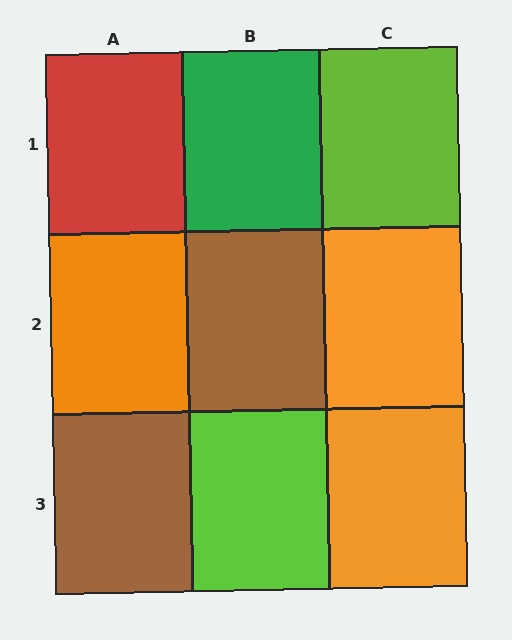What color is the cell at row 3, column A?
Brown.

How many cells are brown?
2 cells are brown.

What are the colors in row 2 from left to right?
Orange, brown, orange.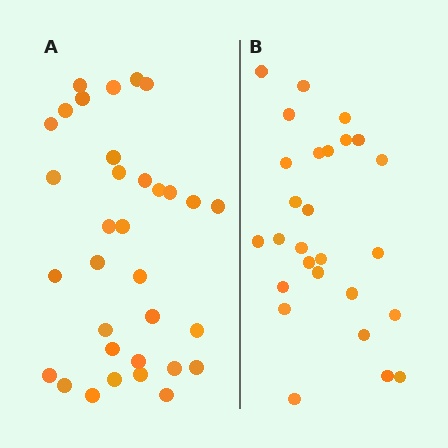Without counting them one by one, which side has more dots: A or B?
Region A (the left region) has more dots.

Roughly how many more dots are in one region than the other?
Region A has about 6 more dots than region B.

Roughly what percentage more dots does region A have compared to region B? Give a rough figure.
About 20% more.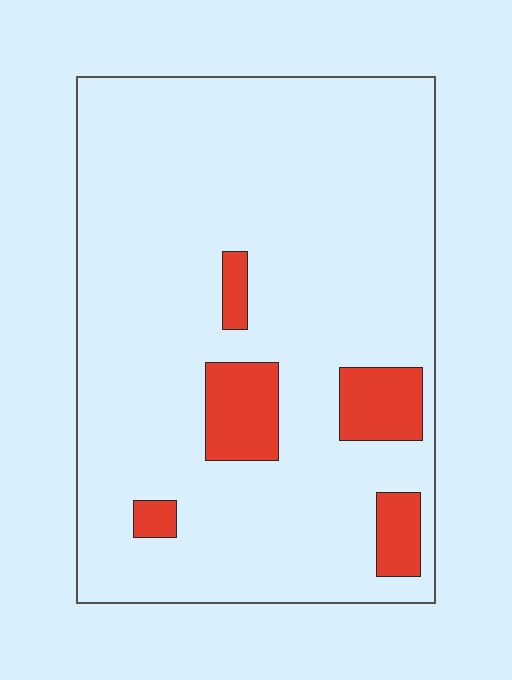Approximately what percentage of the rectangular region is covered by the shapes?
Approximately 10%.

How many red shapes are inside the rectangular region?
5.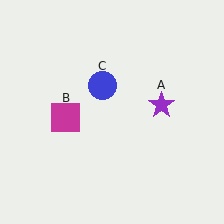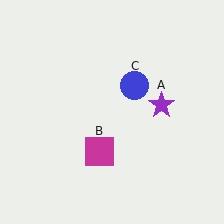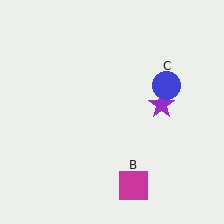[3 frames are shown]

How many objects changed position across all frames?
2 objects changed position: magenta square (object B), blue circle (object C).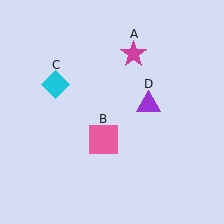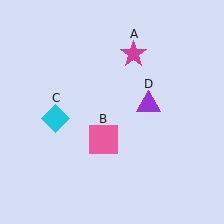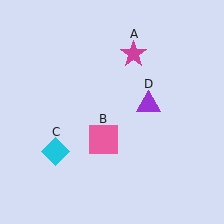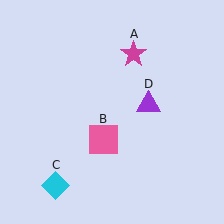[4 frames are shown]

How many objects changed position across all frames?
1 object changed position: cyan diamond (object C).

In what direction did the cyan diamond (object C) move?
The cyan diamond (object C) moved down.